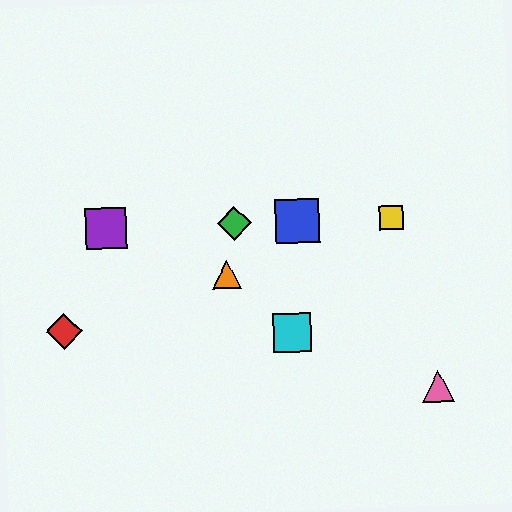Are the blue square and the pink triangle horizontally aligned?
No, the blue square is at y≈221 and the pink triangle is at y≈386.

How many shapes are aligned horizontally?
4 shapes (the blue square, the green diamond, the yellow square, the purple square) are aligned horizontally.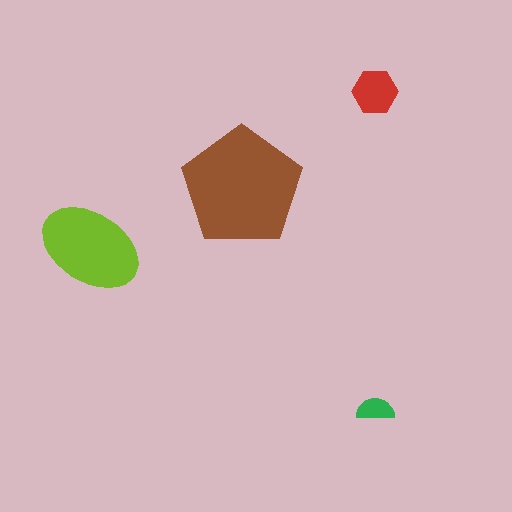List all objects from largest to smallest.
The brown pentagon, the lime ellipse, the red hexagon, the green semicircle.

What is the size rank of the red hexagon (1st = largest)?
3rd.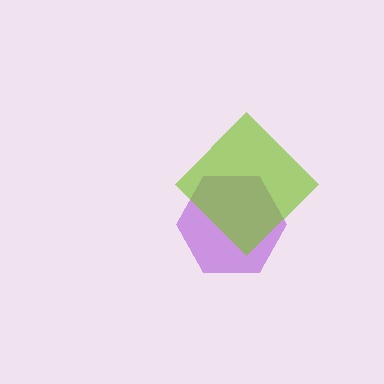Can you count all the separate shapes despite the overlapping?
Yes, there are 2 separate shapes.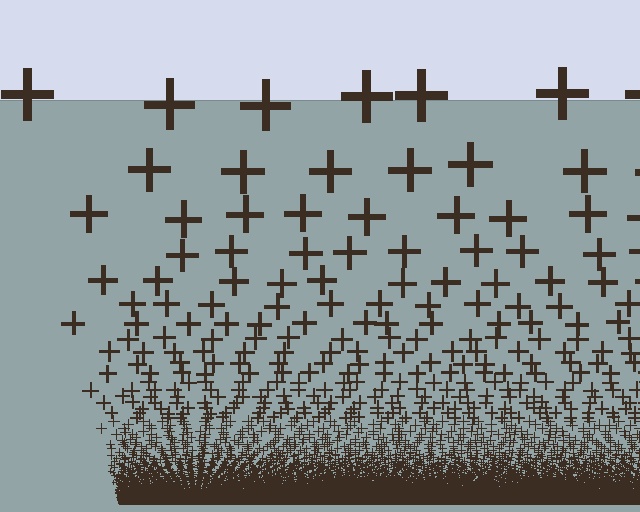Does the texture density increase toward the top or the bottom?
Density increases toward the bottom.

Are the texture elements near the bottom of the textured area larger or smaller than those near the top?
Smaller. The gradient is inverted — elements near the bottom are smaller and denser.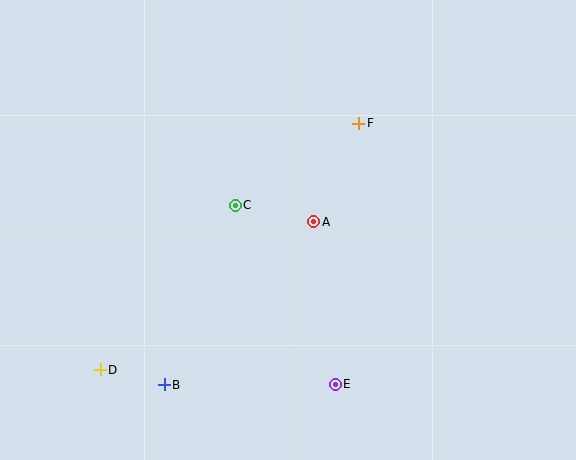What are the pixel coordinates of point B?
Point B is at (164, 385).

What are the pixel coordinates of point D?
Point D is at (100, 370).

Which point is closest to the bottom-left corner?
Point D is closest to the bottom-left corner.